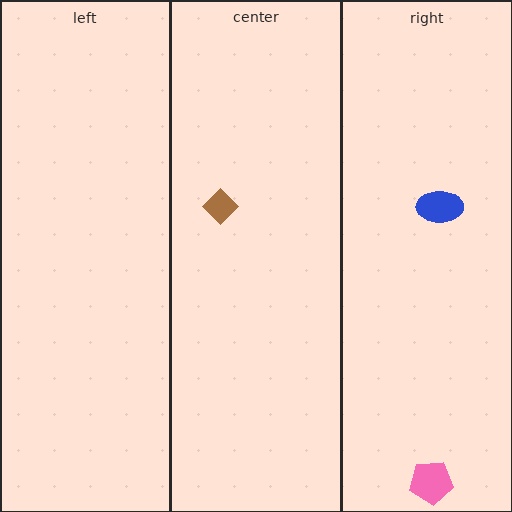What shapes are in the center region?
The brown diamond.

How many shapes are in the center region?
1.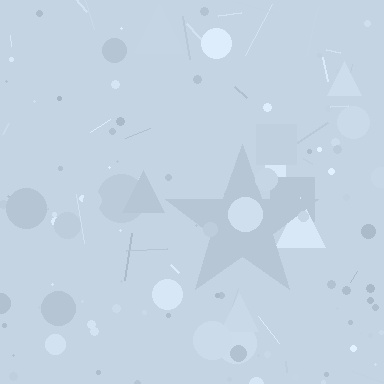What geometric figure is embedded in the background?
A star is embedded in the background.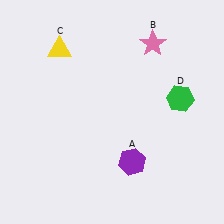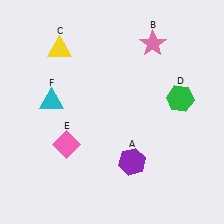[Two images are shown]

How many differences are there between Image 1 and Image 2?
There are 2 differences between the two images.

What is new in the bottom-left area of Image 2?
A pink diamond (E) was added in the bottom-left area of Image 2.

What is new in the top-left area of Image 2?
A cyan triangle (F) was added in the top-left area of Image 2.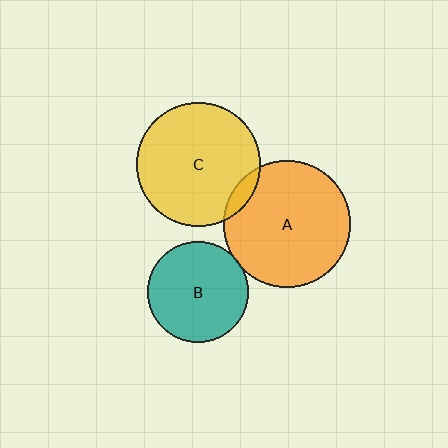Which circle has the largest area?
Circle A (orange).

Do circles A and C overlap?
Yes.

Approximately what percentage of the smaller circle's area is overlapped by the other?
Approximately 5%.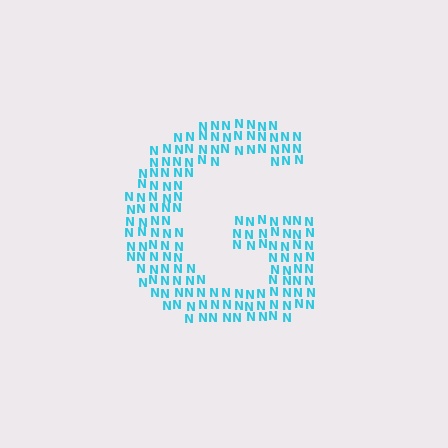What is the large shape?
The large shape is the letter G.